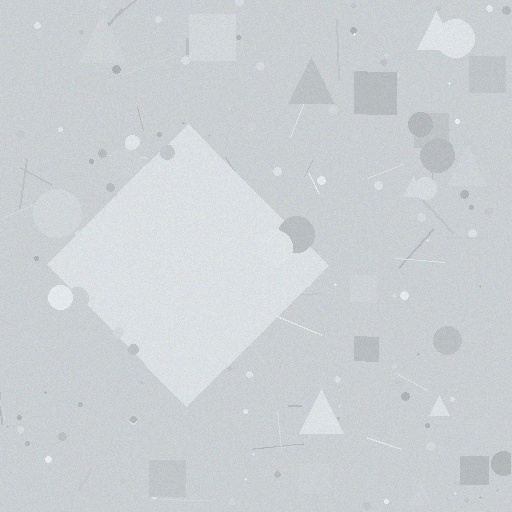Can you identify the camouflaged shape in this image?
The camouflaged shape is a diamond.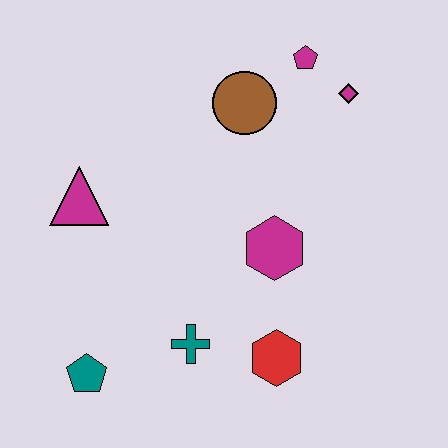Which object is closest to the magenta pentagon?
The magenta diamond is closest to the magenta pentagon.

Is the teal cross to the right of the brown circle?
No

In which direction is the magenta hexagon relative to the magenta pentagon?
The magenta hexagon is below the magenta pentagon.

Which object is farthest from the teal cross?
The magenta pentagon is farthest from the teal cross.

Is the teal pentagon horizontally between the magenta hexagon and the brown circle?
No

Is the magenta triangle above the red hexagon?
Yes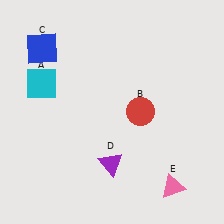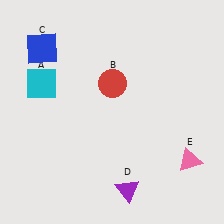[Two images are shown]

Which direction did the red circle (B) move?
The red circle (B) moved up.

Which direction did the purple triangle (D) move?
The purple triangle (D) moved down.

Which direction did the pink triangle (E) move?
The pink triangle (E) moved up.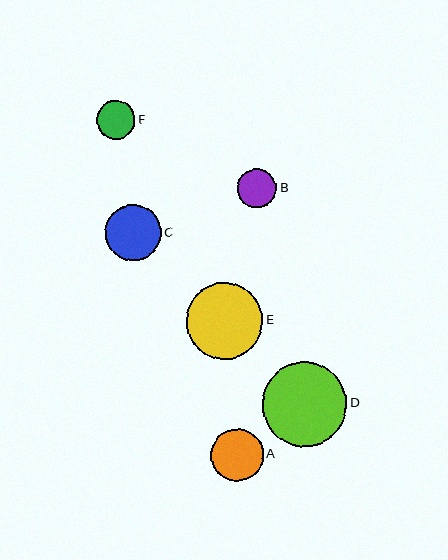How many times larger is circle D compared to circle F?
Circle D is approximately 2.2 times the size of circle F.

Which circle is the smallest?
Circle F is the smallest with a size of approximately 39 pixels.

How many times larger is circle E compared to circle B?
Circle E is approximately 2.0 times the size of circle B.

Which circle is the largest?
Circle D is the largest with a size of approximately 85 pixels.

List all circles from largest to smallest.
From largest to smallest: D, E, C, A, B, F.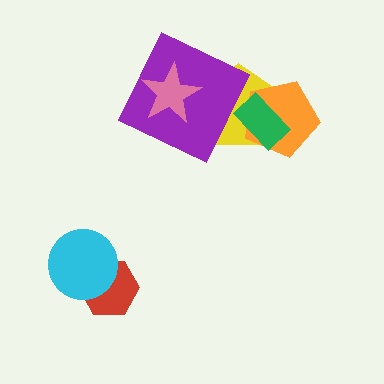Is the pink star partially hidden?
No, no other shape covers it.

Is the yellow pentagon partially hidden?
Yes, it is partially covered by another shape.